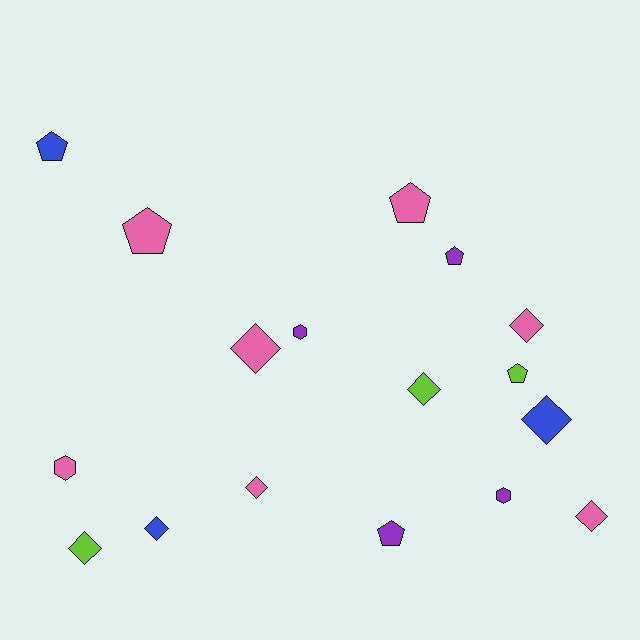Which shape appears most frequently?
Diamond, with 8 objects.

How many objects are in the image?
There are 17 objects.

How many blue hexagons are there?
There are no blue hexagons.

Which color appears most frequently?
Pink, with 7 objects.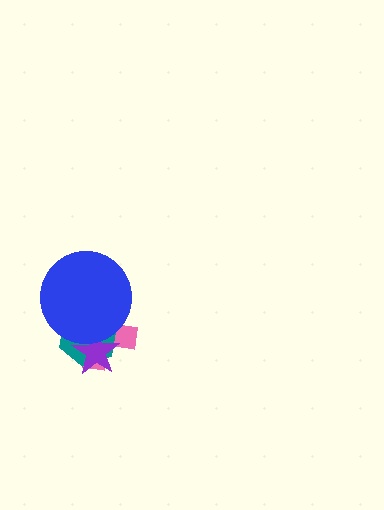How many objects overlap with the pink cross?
3 objects overlap with the pink cross.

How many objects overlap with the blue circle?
3 objects overlap with the blue circle.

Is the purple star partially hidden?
Yes, it is partially covered by another shape.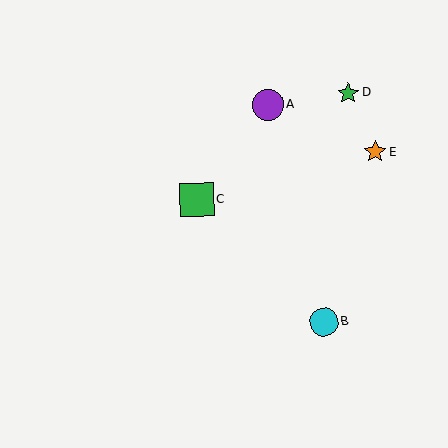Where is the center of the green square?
The center of the green square is at (197, 200).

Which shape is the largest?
The green square (labeled C) is the largest.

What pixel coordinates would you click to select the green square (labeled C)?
Click at (197, 200) to select the green square C.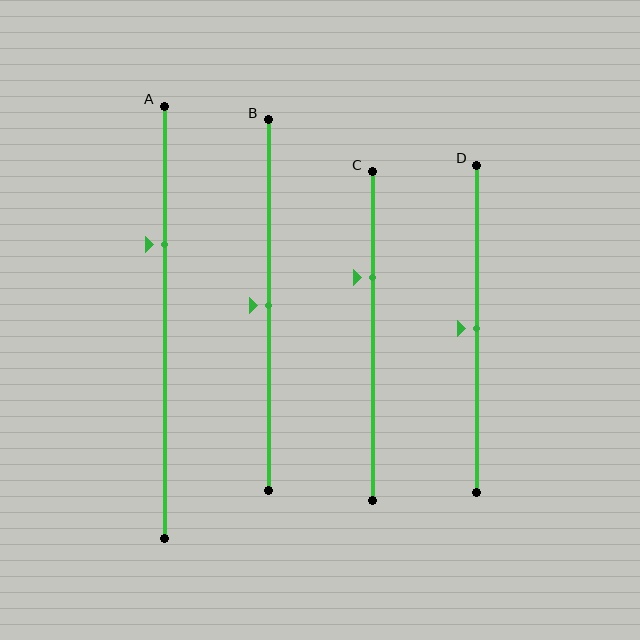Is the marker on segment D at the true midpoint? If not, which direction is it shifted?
Yes, the marker on segment D is at the true midpoint.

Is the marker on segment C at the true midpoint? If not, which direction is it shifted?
No, the marker on segment C is shifted upward by about 18% of the segment length.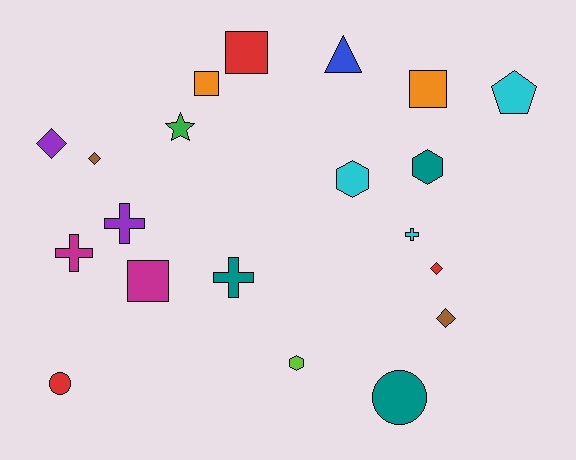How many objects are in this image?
There are 20 objects.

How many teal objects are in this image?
There are 3 teal objects.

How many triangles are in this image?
There is 1 triangle.